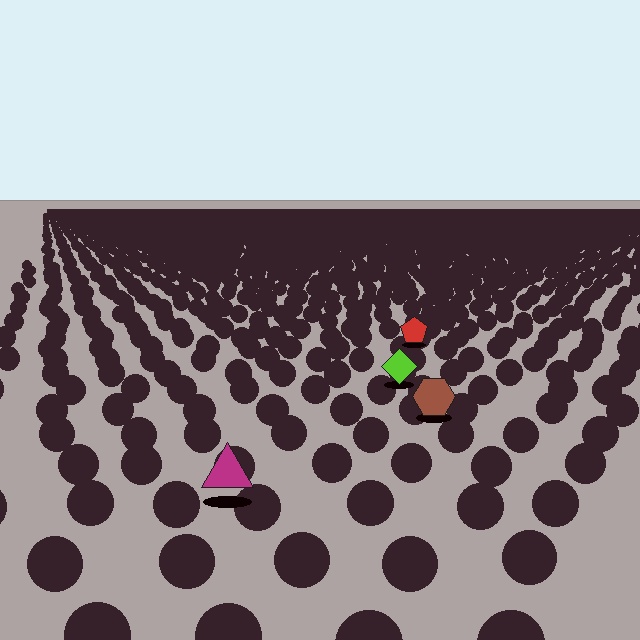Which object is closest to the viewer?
The magenta triangle is closest. The texture marks near it are larger and more spread out.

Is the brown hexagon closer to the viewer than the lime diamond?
Yes. The brown hexagon is closer — you can tell from the texture gradient: the ground texture is coarser near it.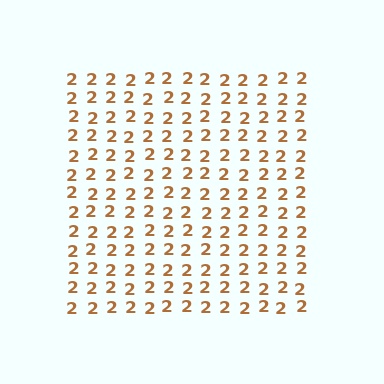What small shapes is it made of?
It is made of small digit 2's.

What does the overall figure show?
The overall figure shows a square.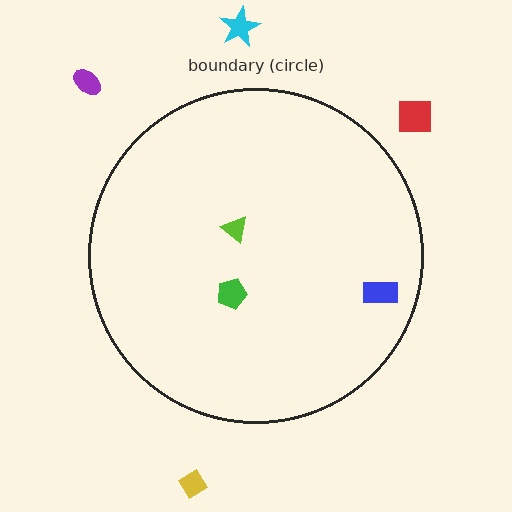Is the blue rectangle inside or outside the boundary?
Inside.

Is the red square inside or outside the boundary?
Outside.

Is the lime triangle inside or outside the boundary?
Inside.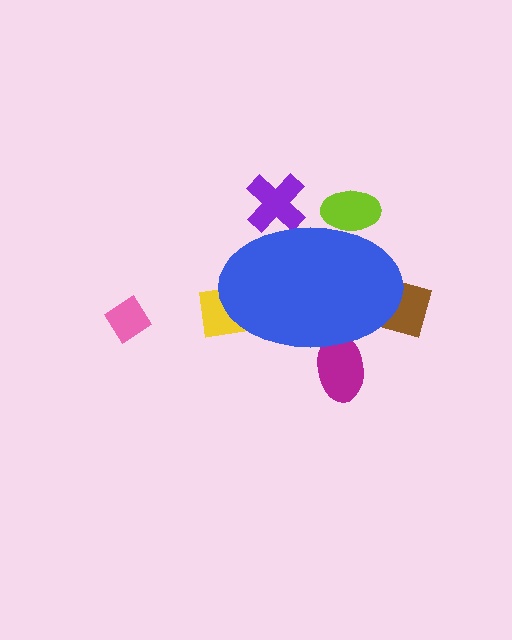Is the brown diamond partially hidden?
Yes, the brown diamond is partially hidden behind the blue ellipse.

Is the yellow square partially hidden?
Yes, the yellow square is partially hidden behind the blue ellipse.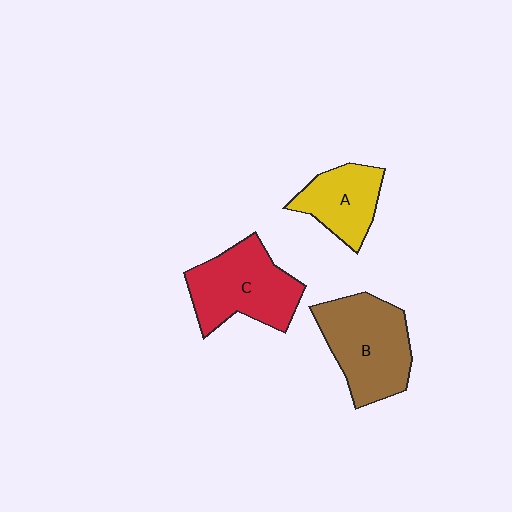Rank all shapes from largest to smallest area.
From largest to smallest: B (brown), C (red), A (yellow).